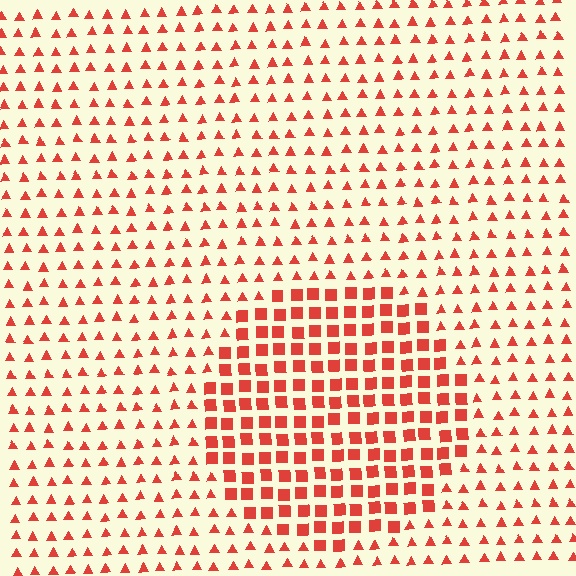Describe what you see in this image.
The image is filled with small red elements arranged in a uniform grid. A circle-shaped region contains squares, while the surrounding area contains triangles. The boundary is defined purely by the change in element shape.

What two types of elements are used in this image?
The image uses squares inside the circle region and triangles outside it.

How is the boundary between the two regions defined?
The boundary is defined by a change in element shape: squares inside vs. triangles outside. All elements share the same color and spacing.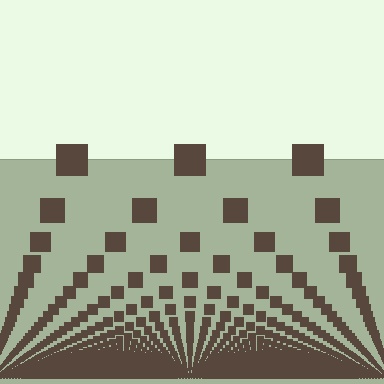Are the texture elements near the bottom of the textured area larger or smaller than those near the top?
Smaller. The gradient is inverted — elements near the bottom are smaller and denser.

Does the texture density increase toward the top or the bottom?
Density increases toward the bottom.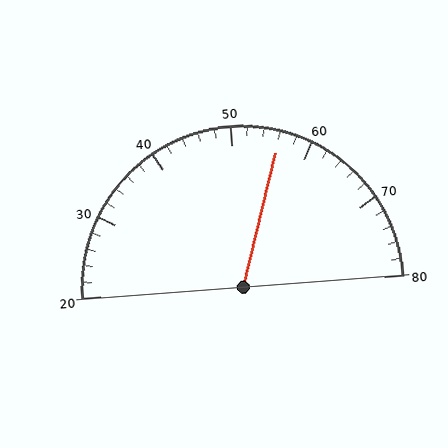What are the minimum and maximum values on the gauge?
The gauge ranges from 20 to 80.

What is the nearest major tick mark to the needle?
The nearest major tick mark is 60.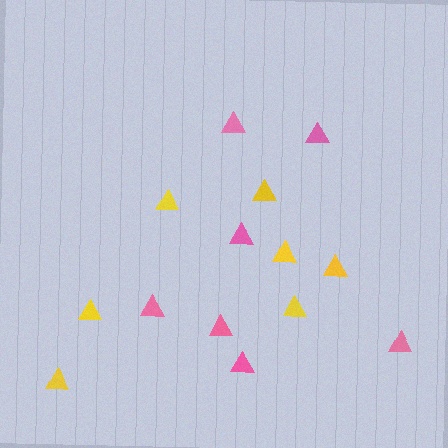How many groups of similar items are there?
There are 2 groups: one group of pink triangles (7) and one group of yellow triangles (7).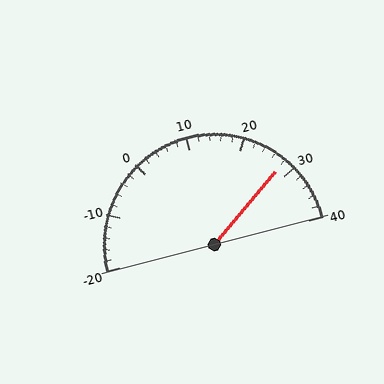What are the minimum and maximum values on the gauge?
The gauge ranges from -20 to 40.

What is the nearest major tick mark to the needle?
The nearest major tick mark is 30.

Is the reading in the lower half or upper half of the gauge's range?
The reading is in the upper half of the range (-20 to 40).